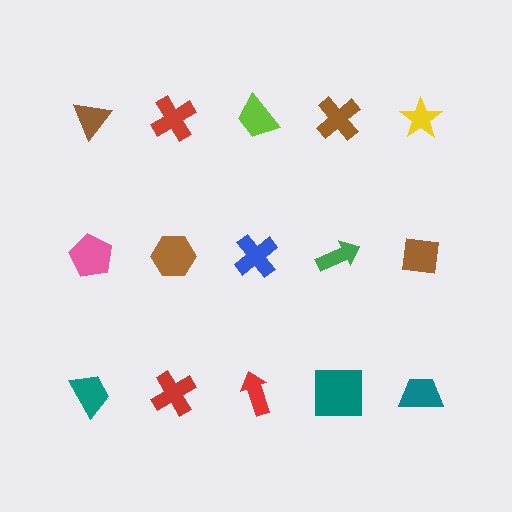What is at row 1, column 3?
A lime trapezoid.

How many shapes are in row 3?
5 shapes.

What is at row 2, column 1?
A pink pentagon.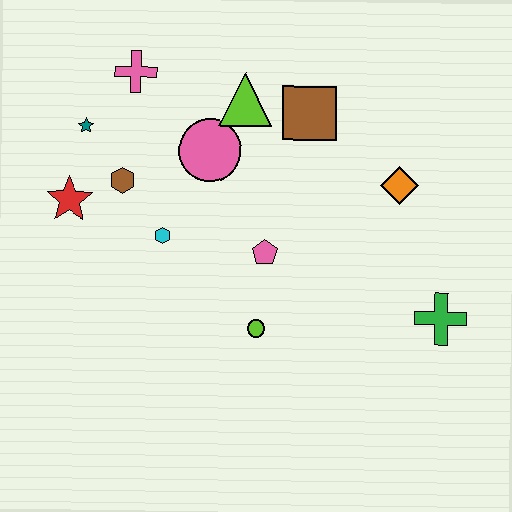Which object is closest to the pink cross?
The teal star is closest to the pink cross.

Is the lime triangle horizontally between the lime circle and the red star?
Yes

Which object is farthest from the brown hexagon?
The green cross is farthest from the brown hexagon.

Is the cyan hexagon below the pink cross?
Yes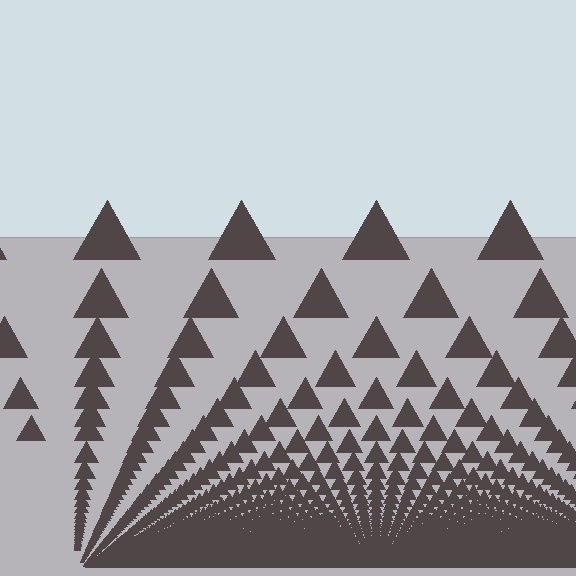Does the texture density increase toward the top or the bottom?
Density increases toward the bottom.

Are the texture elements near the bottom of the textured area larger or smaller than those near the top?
Smaller. The gradient is inverted — elements near the bottom are smaller and denser.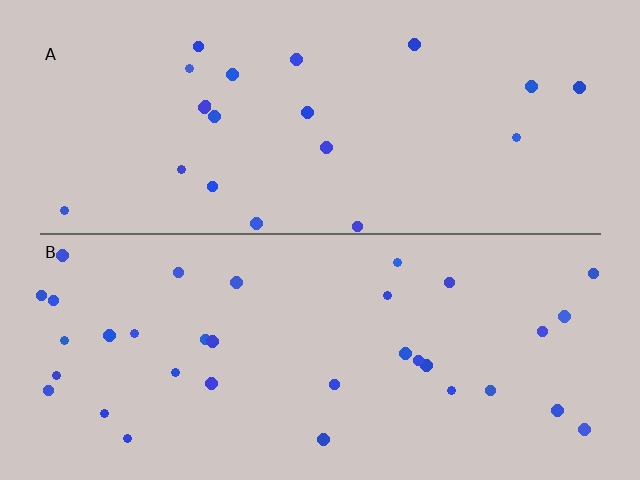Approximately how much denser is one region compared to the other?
Approximately 1.6× — region B over region A.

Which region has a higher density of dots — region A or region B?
B (the bottom).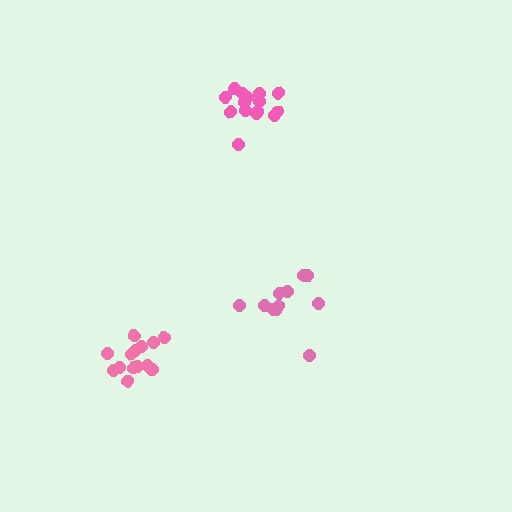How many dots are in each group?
Group 1: 11 dots, Group 2: 15 dots, Group 3: 15 dots (41 total).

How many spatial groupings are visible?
There are 3 spatial groupings.